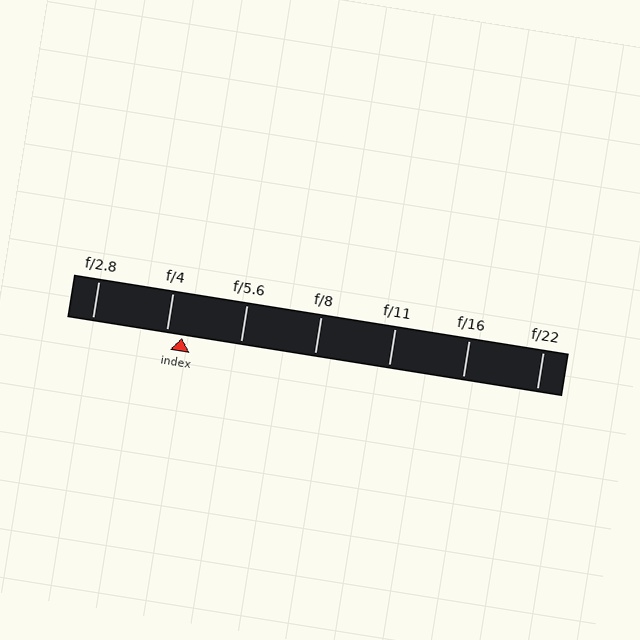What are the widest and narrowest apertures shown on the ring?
The widest aperture shown is f/2.8 and the narrowest is f/22.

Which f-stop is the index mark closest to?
The index mark is closest to f/4.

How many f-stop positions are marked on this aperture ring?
There are 7 f-stop positions marked.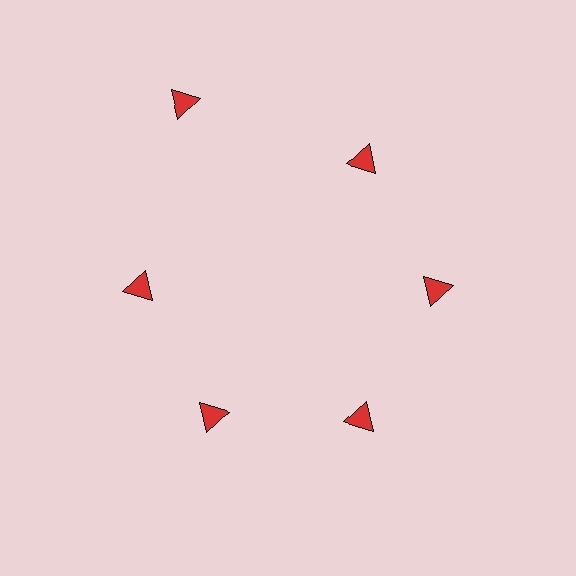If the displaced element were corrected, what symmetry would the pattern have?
It would have 6-fold rotational symmetry — the pattern would map onto itself every 60 degrees.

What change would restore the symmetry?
The symmetry would be restored by moving it inward, back onto the ring so that all 6 triangles sit at equal angles and equal distance from the center.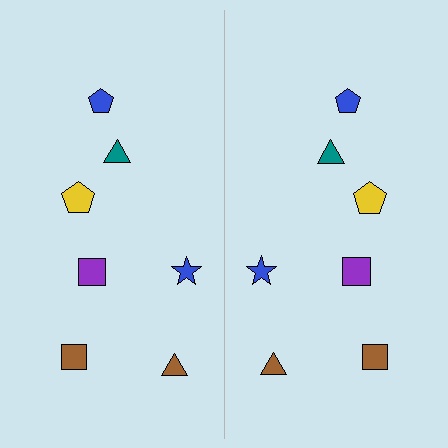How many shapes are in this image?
There are 14 shapes in this image.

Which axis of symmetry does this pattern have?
The pattern has a vertical axis of symmetry running through the center of the image.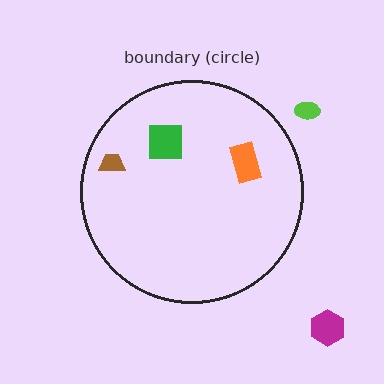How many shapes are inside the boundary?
3 inside, 2 outside.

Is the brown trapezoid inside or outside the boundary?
Inside.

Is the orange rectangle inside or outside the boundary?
Inside.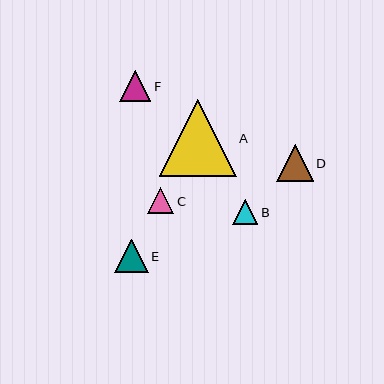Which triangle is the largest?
Triangle A is the largest with a size of approximately 77 pixels.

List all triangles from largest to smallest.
From largest to smallest: A, D, E, F, C, B.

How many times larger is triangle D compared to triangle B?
Triangle D is approximately 1.5 times the size of triangle B.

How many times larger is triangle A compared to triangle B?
Triangle A is approximately 3.1 times the size of triangle B.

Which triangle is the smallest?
Triangle B is the smallest with a size of approximately 25 pixels.